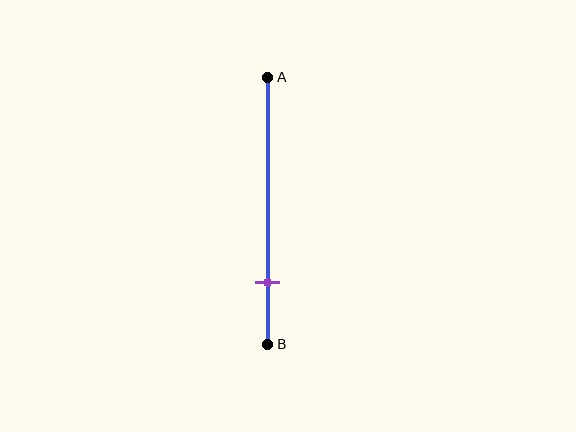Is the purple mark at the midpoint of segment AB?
No, the mark is at about 75% from A, not at the 50% midpoint.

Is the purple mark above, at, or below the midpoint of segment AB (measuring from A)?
The purple mark is below the midpoint of segment AB.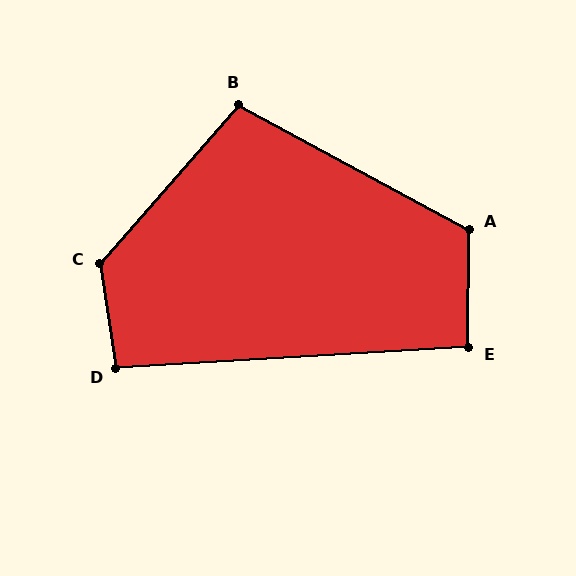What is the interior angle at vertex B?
Approximately 103 degrees (obtuse).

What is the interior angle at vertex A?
Approximately 118 degrees (obtuse).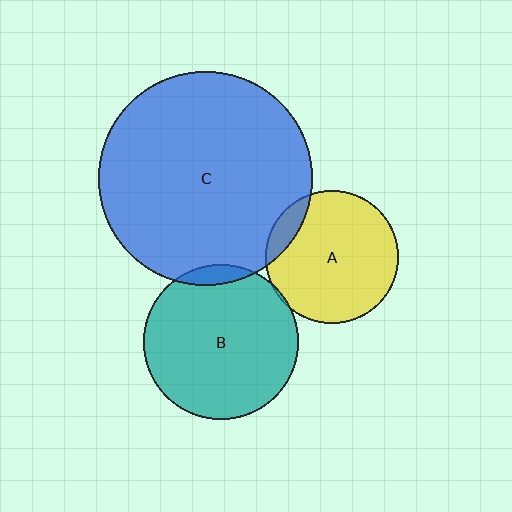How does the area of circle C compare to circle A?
Approximately 2.6 times.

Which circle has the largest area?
Circle C (blue).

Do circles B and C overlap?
Yes.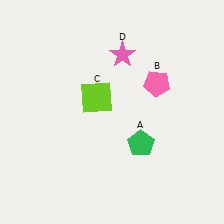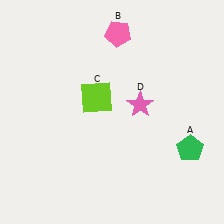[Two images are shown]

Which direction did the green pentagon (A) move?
The green pentagon (A) moved right.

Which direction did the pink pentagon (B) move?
The pink pentagon (B) moved up.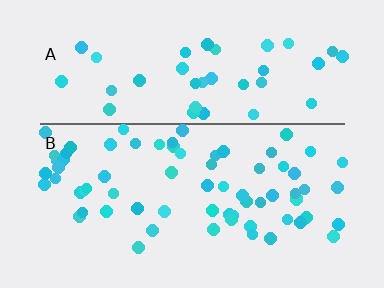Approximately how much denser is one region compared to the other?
Approximately 1.7× — region B over region A.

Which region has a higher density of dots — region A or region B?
B (the bottom).